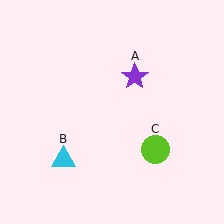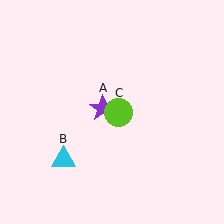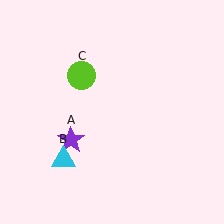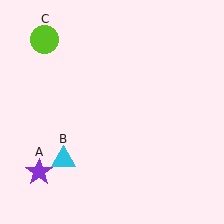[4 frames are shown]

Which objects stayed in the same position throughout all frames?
Cyan triangle (object B) remained stationary.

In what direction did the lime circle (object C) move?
The lime circle (object C) moved up and to the left.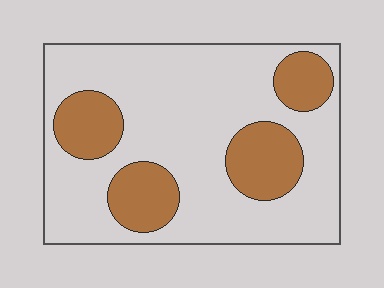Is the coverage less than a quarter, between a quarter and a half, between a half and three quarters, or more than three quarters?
Between a quarter and a half.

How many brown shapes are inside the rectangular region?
4.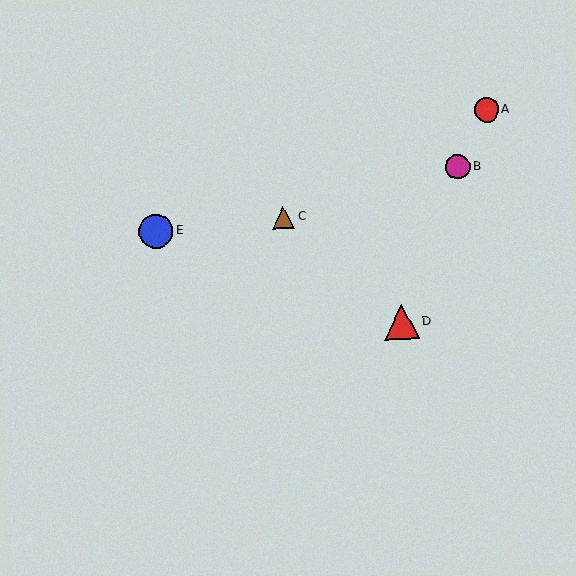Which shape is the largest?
The red triangle (labeled D) is the largest.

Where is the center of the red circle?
The center of the red circle is at (487, 110).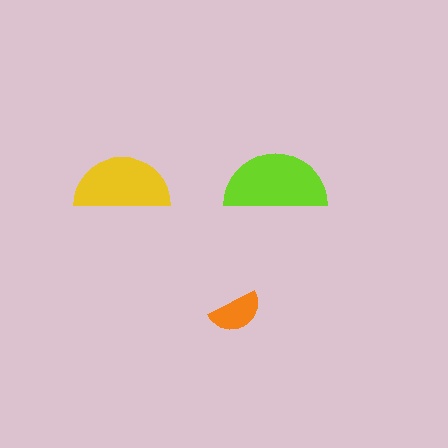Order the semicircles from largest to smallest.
the lime one, the yellow one, the orange one.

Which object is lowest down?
The orange semicircle is bottommost.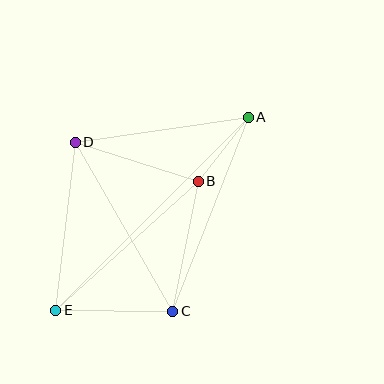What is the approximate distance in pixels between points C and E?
The distance between C and E is approximately 117 pixels.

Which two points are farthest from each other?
Points A and E are farthest from each other.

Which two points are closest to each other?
Points A and B are closest to each other.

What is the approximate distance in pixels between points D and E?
The distance between D and E is approximately 169 pixels.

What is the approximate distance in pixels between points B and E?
The distance between B and E is approximately 192 pixels.